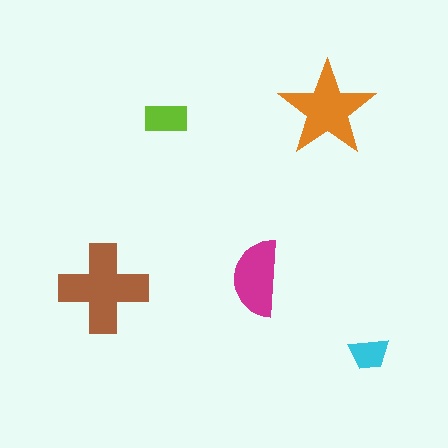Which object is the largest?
The brown cross.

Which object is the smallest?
The cyan trapezoid.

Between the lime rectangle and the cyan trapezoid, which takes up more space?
The lime rectangle.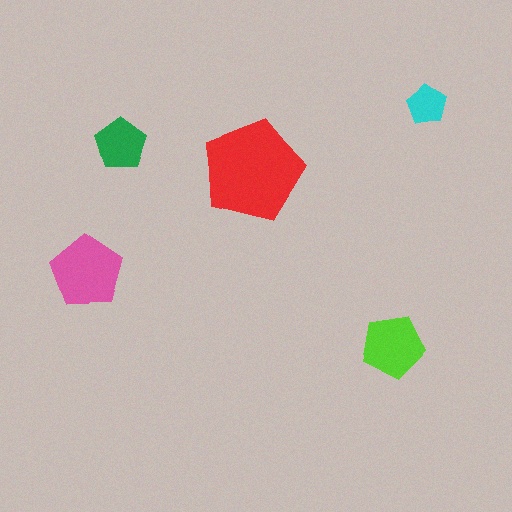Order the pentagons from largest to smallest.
the red one, the pink one, the lime one, the green one, the cyan one.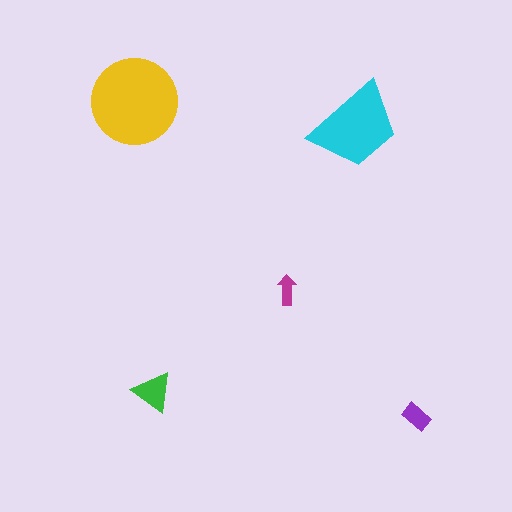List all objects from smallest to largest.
The magenta arrow, the purple rectangle, the green triangle, the cyan trapezoid, the yellow circle.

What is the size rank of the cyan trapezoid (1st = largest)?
2nd.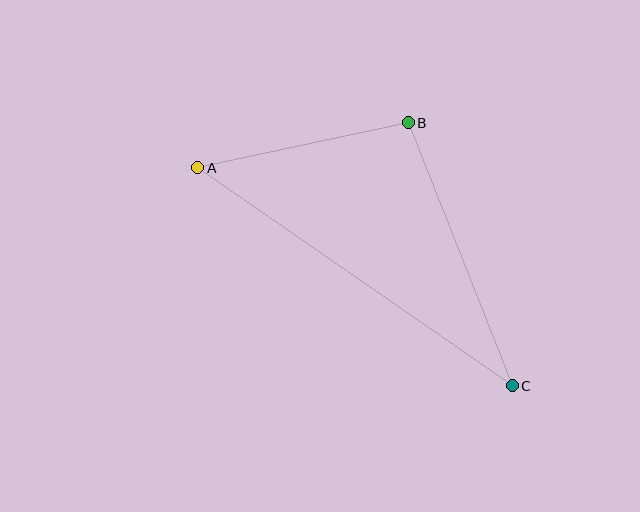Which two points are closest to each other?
Points A and B are closest to each other.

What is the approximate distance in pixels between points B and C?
The distance between B and C is approximately 283 pixels.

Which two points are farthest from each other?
Points A and C are farthest from each other.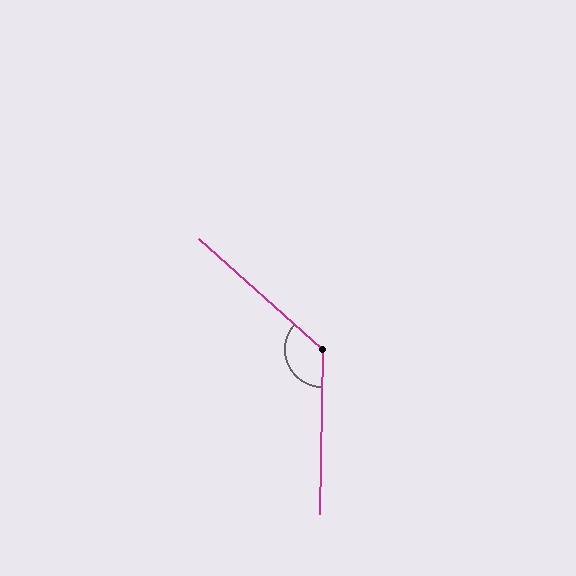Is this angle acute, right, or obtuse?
It is obtuse.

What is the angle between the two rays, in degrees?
Approximately 131 degrees.